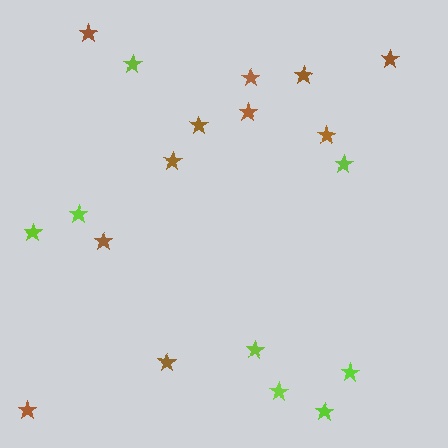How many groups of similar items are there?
There are 2 groups: one group of lime stars (8) and one group of brown stars (11).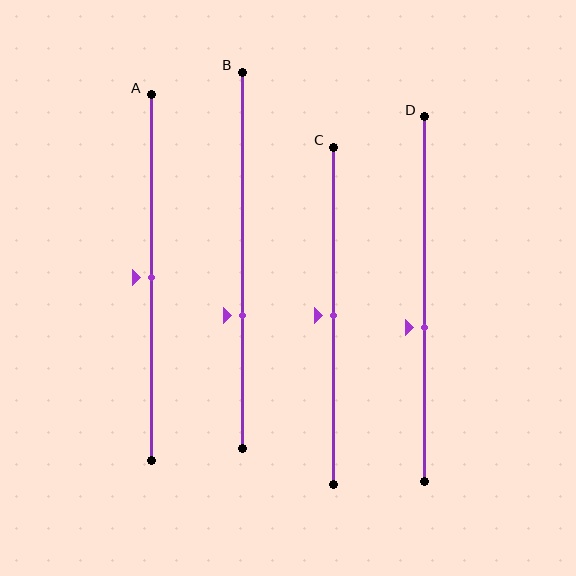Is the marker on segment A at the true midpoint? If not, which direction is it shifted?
Yes, the marker on segment A is at the true midpoint.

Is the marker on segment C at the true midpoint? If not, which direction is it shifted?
Yes, the marker on segment C is at the true midpoint.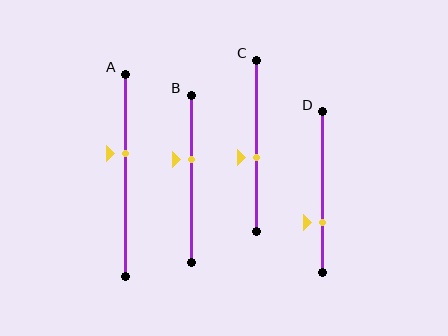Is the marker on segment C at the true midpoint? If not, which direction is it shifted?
No, the marker on segment C is shifted downward by about 7% of the segment length.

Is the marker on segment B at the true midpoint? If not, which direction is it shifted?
No, the marker on segment B is shifted upward by about 12% of the segment length.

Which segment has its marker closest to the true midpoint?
Segment C has its marker closest to the true midpoint.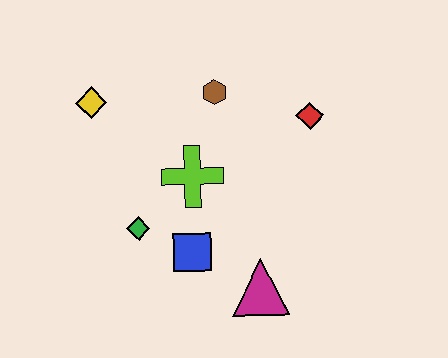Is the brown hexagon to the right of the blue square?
Yes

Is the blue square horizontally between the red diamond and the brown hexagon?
No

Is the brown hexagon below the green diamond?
No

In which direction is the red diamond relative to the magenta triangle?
The red diamond is above the magenta triangle.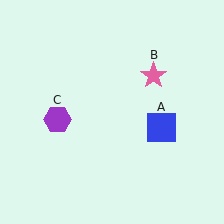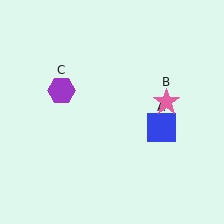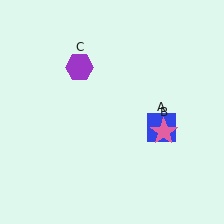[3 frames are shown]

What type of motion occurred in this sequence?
The pink star (object B), purple hexagon (object C) rotated clockwise around the center of the scene.